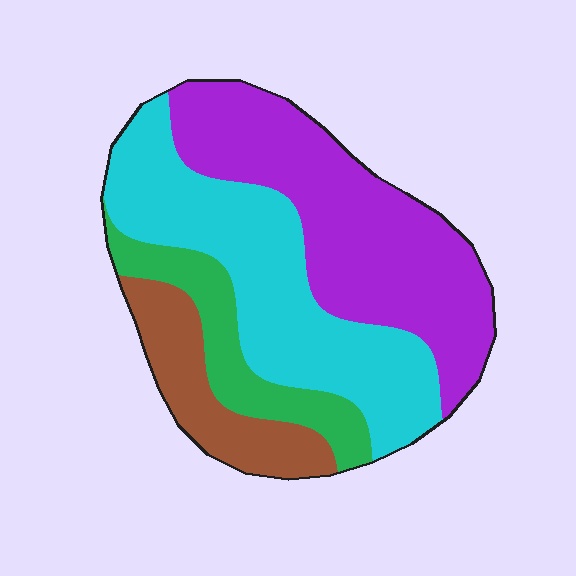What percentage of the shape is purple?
Purple covers 37% of the shape.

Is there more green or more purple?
Purple.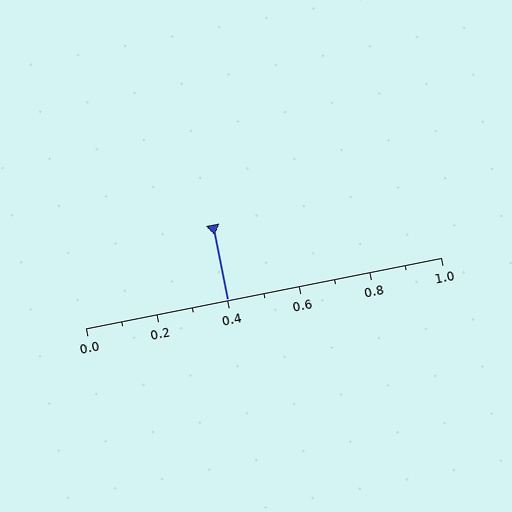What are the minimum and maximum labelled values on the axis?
The axis runs from 0.0 to 1.0.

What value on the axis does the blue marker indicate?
The marker indicates approximately 0.4.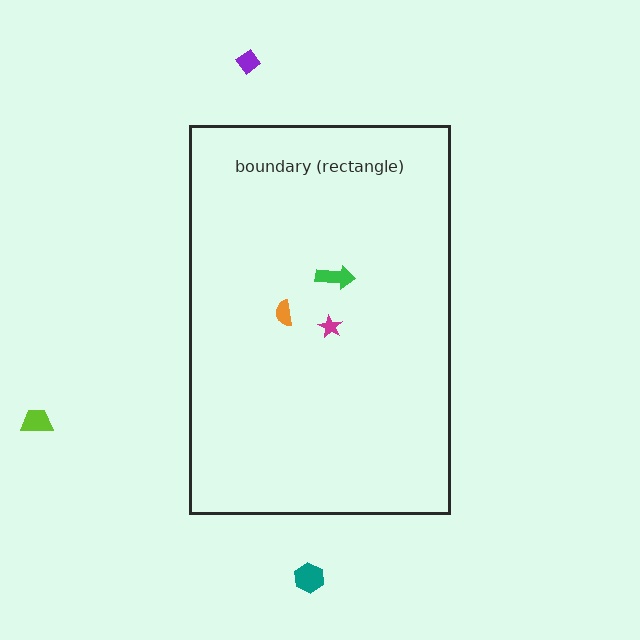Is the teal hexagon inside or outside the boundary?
Outside.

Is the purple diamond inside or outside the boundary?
Outside.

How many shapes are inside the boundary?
3 inside, 3 outside.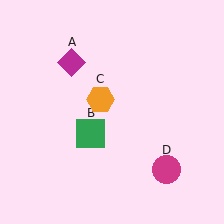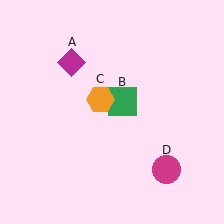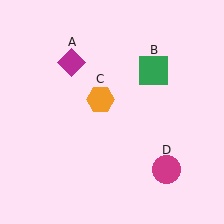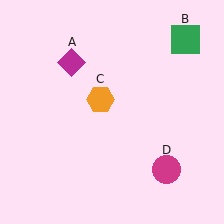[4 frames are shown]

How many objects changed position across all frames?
1 object changed position: green square (object B).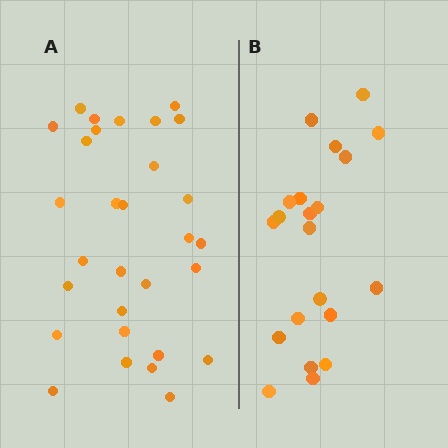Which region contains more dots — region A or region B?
Region A (the left region) has more dots.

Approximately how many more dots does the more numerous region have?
Region A has roughly 8 or so more dots than region B.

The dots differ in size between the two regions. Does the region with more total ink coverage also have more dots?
No. Region B has more total ink coverage because its dots are larger, but region A actually contains more individual dots. Total area can be misleading — the number of items is what matters here.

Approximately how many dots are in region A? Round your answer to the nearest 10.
About 30 dots.